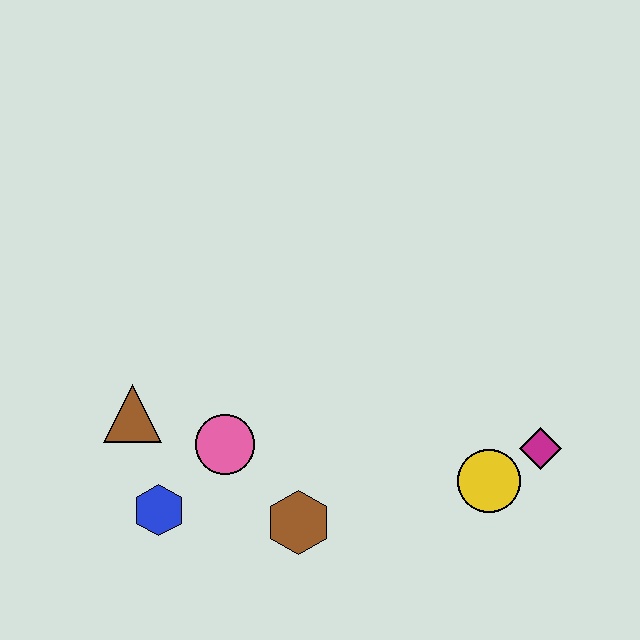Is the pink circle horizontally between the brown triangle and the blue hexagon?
No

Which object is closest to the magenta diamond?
The yellow circle is closest to the magenta diamond.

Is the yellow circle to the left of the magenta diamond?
Yes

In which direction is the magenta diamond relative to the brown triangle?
The magenta diamond is to the right of the brown triangle.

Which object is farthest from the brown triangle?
The magenta diamond is farthest from the brown triangle.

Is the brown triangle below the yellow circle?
No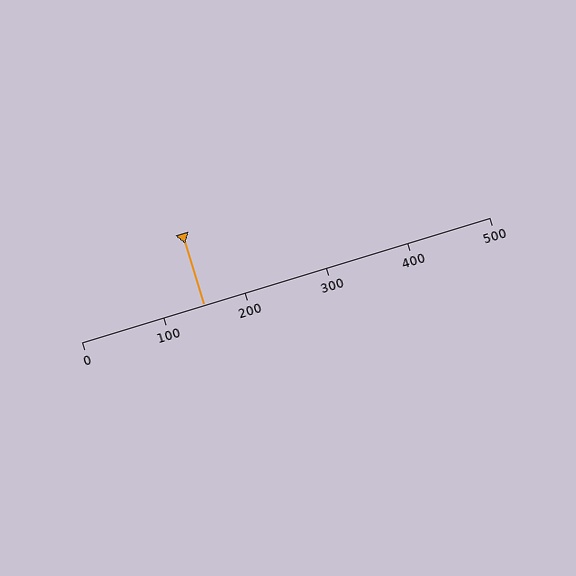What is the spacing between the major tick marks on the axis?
The major ticks are spaced 100 apart.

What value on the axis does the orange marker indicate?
The marker indicates approximately 150.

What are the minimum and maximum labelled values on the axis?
The axis runs from 0 to 500.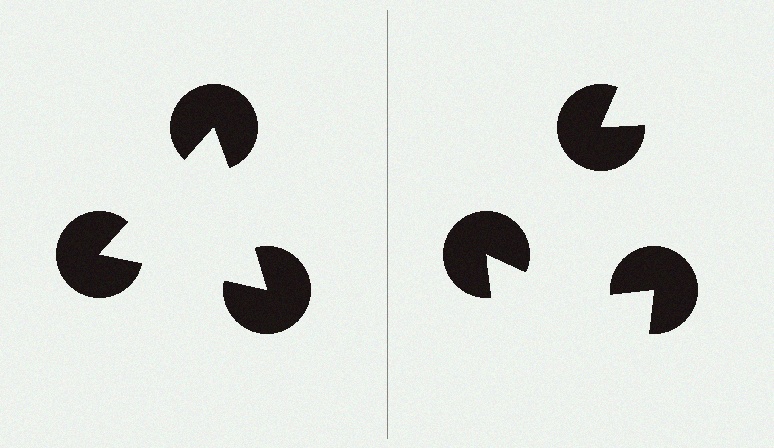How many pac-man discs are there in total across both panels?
6 — 3 on each side.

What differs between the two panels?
The pac-man discs are positioned identically on both sides; only the wedge orientations differ. On the left they align to a triangle; on the right they are misaligned.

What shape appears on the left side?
An illusory triangle.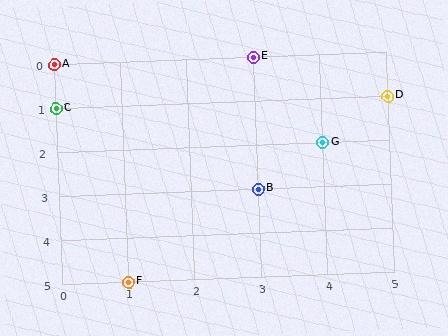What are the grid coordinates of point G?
Point G is at grid coordinates (4, 2).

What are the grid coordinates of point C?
Point C is at grid coordinates (0, 1).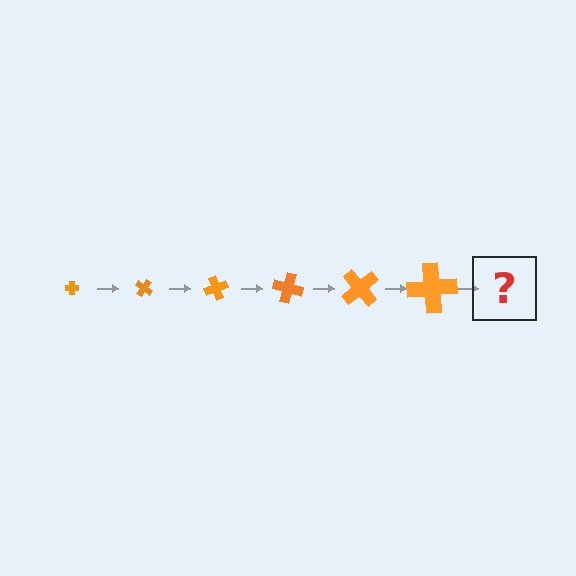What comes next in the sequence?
The next element should be a cross, larger than the previous one and rotated 210 degrees from the start.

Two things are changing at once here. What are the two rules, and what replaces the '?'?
The two rules are that the cross grows larger each step and it rotates 35 degrees each step. The '?' should be a cross, larger than the previous one and rotated 210 degrees from the start.